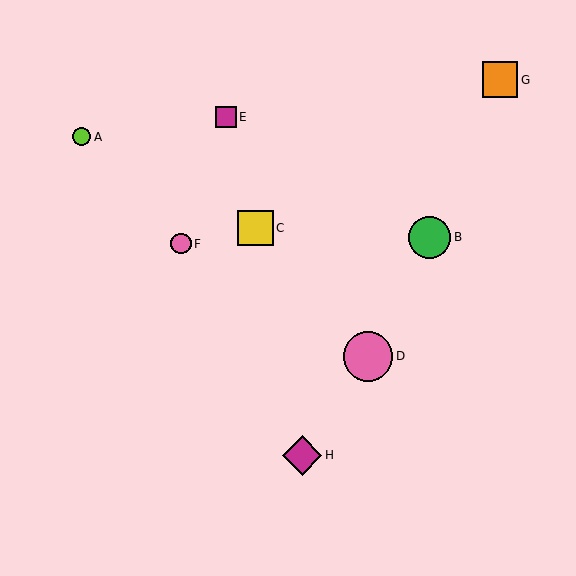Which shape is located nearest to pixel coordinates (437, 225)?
The green circle (labeled B) at (429, 237) is nearest to that location.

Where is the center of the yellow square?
The center of the yellow square is at (255, 228).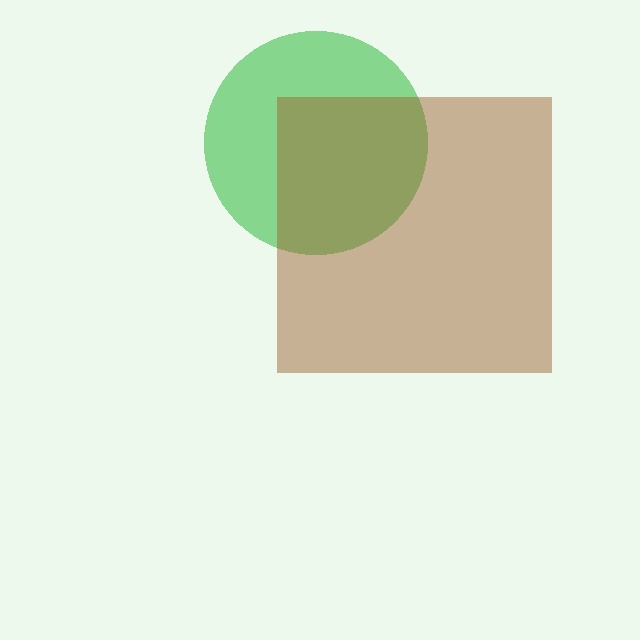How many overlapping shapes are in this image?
There are 2 overlapping shapes in the image.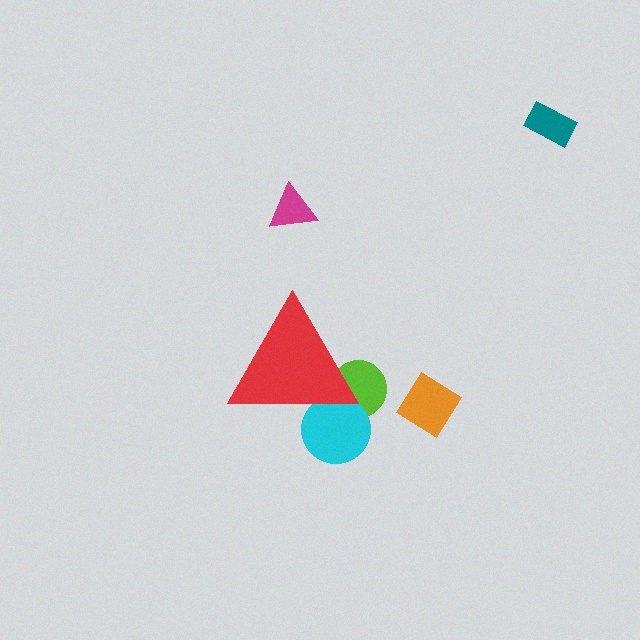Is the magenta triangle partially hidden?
No, the magenta triangle is fully visible.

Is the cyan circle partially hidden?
Yes, the cyan circle is partially hidden behind the red triangle.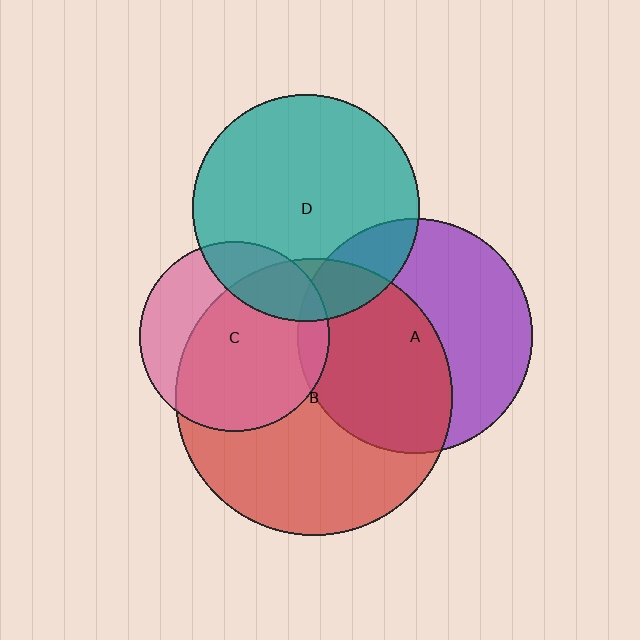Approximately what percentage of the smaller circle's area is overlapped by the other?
Approximately 50%.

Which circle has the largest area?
Circle B (red).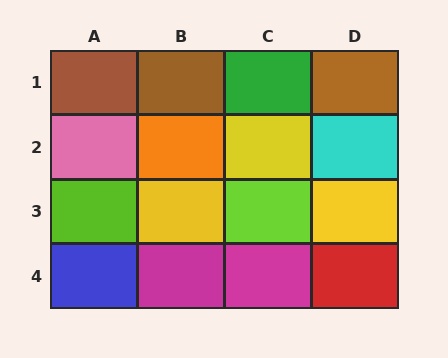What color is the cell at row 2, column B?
Orange.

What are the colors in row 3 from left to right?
Lime, yellow, lime, yellow.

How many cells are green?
1 cell is green.